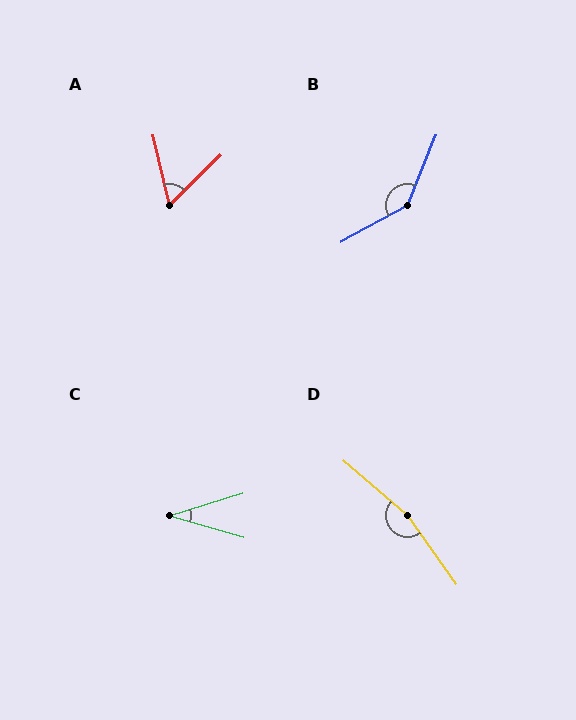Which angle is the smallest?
C, at approximately 34 degrees.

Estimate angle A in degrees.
Approximately 59 degrees.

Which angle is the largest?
D, at approximately 166 degrees.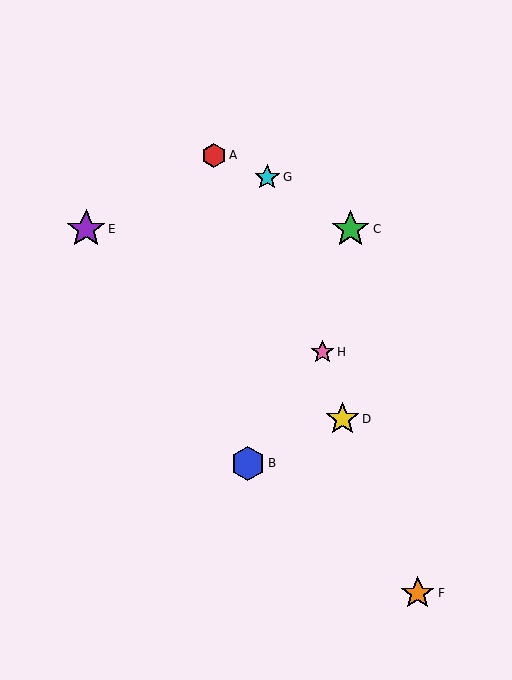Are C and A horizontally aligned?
No, C is at y≈229 and A is at y≈155.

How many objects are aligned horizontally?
2 objects (C, E) are aligned horizontally.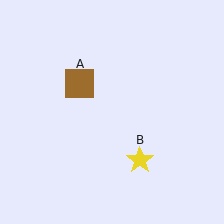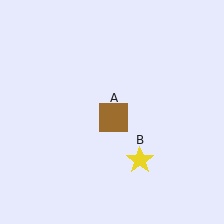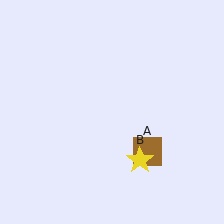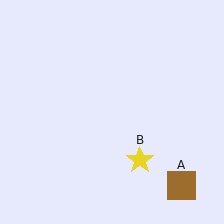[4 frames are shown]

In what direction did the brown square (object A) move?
The brown square (object A) moved down and to the right.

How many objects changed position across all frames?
1 object changed position: brown square (object A).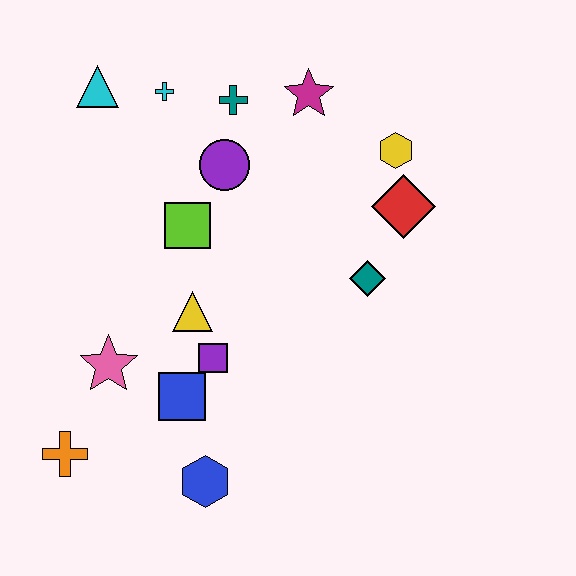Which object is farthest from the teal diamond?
The orange cross is farthest from the teal diamond.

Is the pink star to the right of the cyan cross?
No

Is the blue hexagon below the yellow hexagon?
Yes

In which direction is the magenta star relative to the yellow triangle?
The magenta star is above the yellow triangle.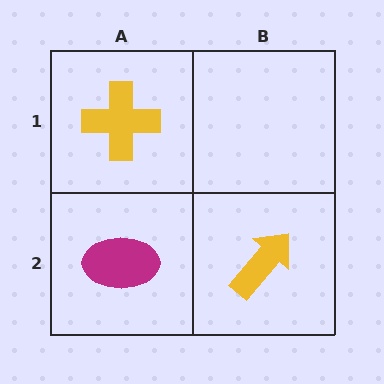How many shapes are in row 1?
1 shape.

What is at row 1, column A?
A yellow cross.